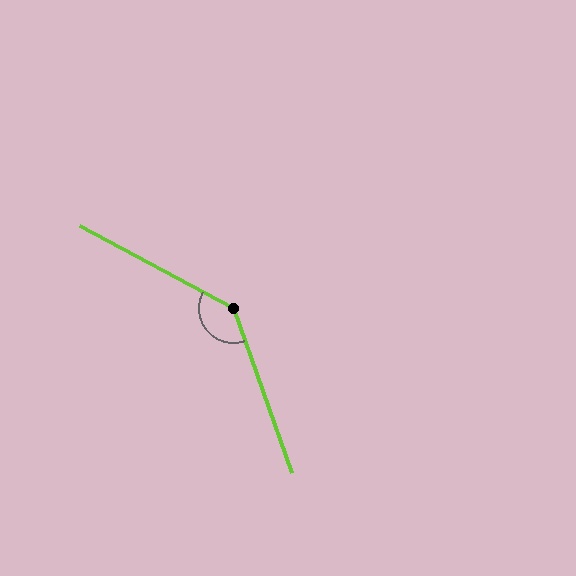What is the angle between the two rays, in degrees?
Approximately 137 degrees.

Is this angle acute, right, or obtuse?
It is obtuse.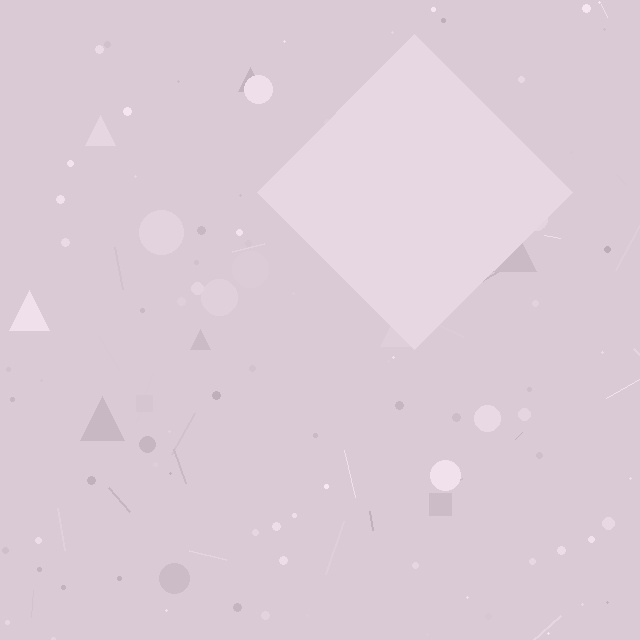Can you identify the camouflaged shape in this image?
The camouflaged shape is a diamond.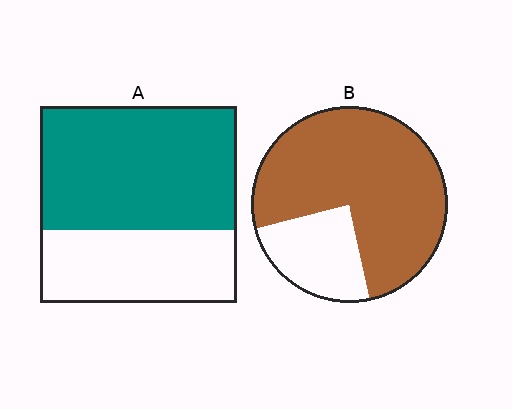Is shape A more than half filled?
Yes.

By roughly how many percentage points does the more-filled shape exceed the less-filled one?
By roughly 15 percentage points (B over A).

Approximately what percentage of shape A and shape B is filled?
A is approximately 65% and B is approximately 75%.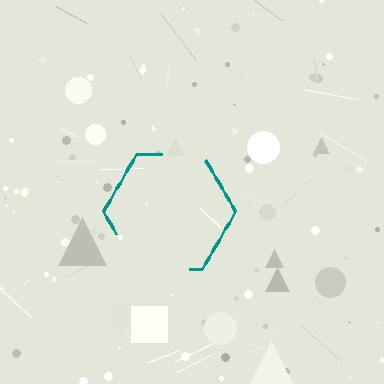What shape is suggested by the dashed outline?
The dashed outline suggests a hexagon.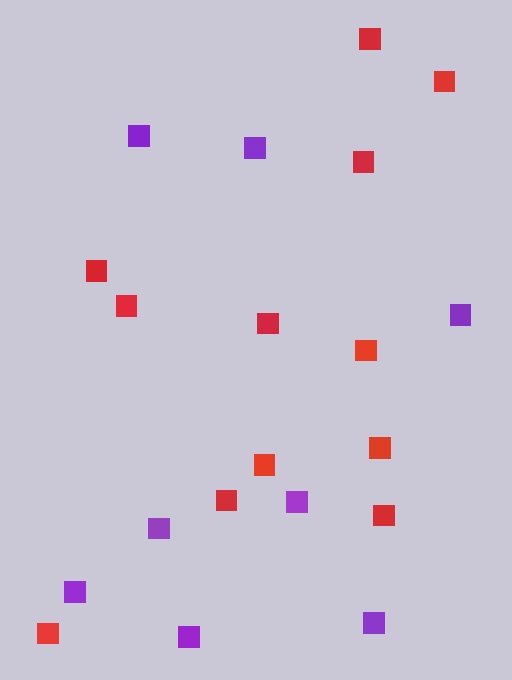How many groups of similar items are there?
There are 2 groups: one group of purple squares (8) and one group of red squares (12).